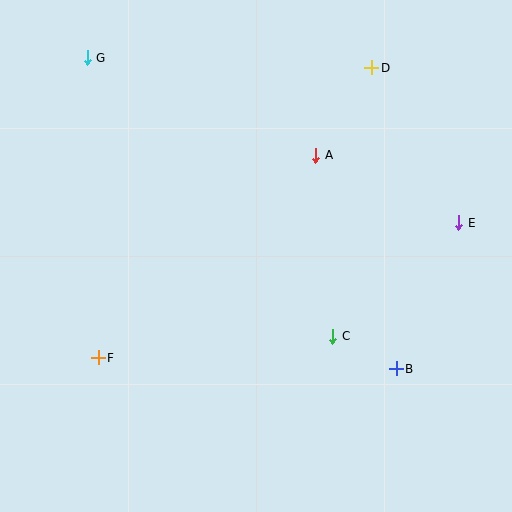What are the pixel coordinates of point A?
Point A is at (316, 155).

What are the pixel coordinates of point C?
Point C is at (333, 336).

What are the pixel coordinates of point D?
Point D is at (372, 68).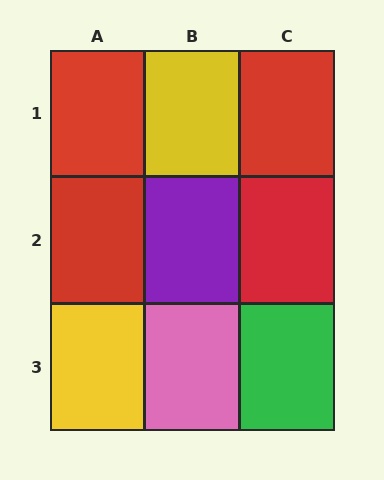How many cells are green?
1 cell is green.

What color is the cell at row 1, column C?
Red.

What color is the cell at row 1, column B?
Yellow.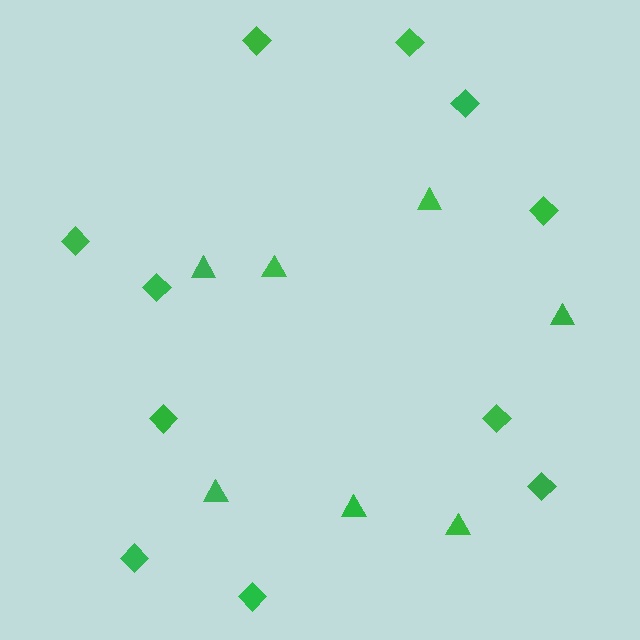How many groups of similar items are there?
There are 2 groups: one group of diamonds (11) and one group of triangles (7).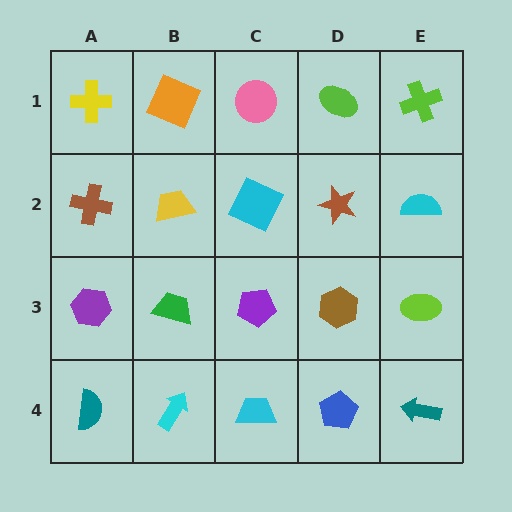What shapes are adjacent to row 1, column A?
A brown cross (row 2, column A), an orange square (row 1, column B).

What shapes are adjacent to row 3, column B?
A yellow trapezoid (row 2, column B), a cyan arrow (row 4, column B), a purple hexagon (row 3, column A), a purple pentagon (row 3, column C).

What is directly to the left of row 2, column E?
A brown star.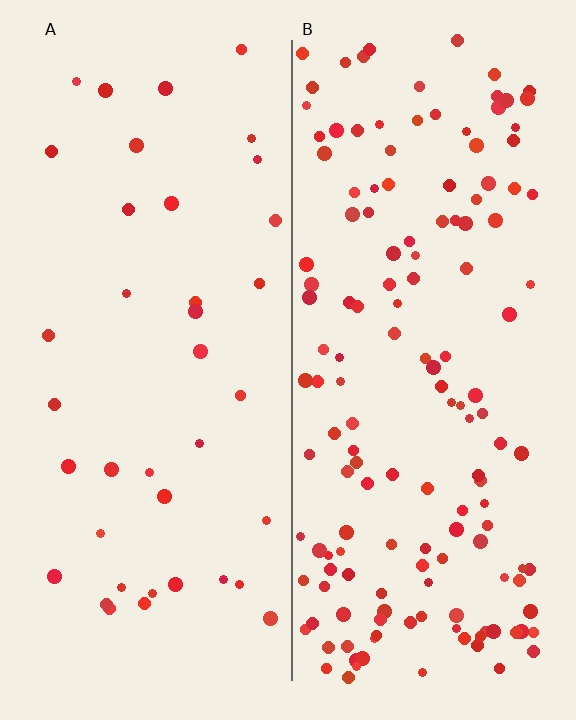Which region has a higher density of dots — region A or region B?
B (the right).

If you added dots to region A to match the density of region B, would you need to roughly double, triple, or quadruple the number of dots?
Approximately quadruple.